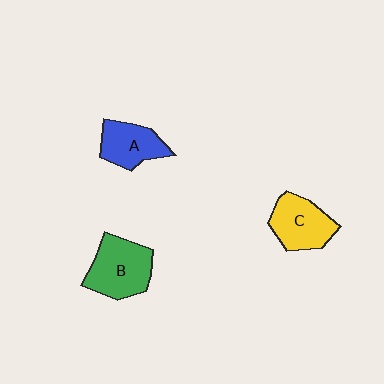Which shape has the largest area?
Shape B (green).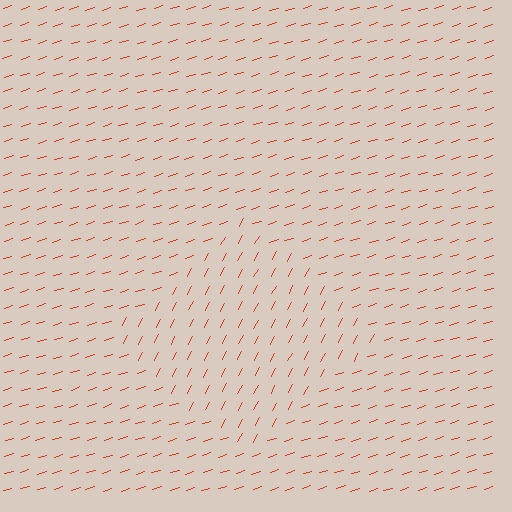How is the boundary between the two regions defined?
The boundary is defined purely by a change in line orientation (approximately 45 degrees difference). All lines are the same color and thickness.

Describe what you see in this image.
The image is filled with small red line segments. A diamond region in the image has lines oriented differently from the surrounding lines, creating a visible texture boundary.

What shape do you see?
I see a diamond.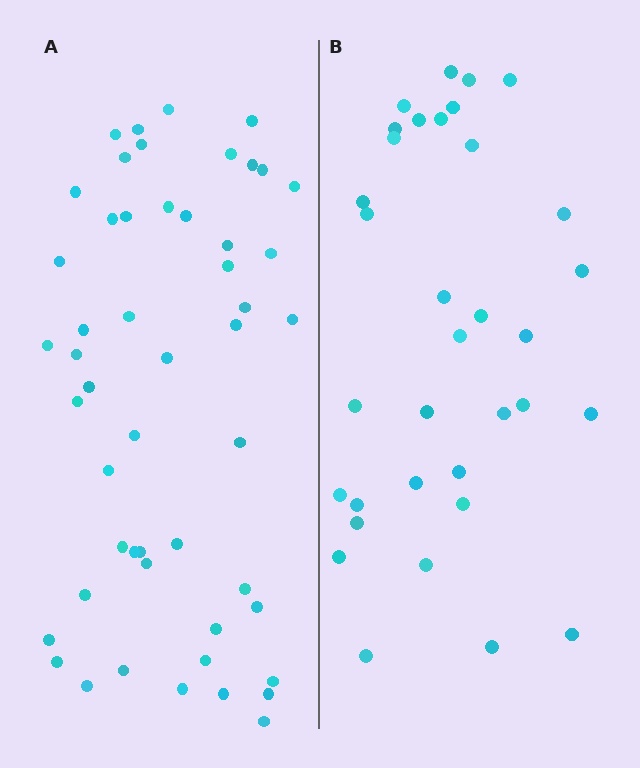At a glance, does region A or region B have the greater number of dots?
Region A (the left region) has more dots.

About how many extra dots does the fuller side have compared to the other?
Region A has approximately 15 more dots than region B.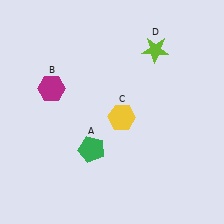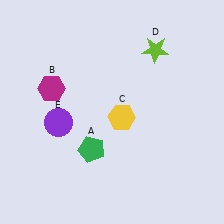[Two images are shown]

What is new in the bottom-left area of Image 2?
A purple circle (E) was added in the bottom-left area of Image 2.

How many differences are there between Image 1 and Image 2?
There is 1 difference between the two images.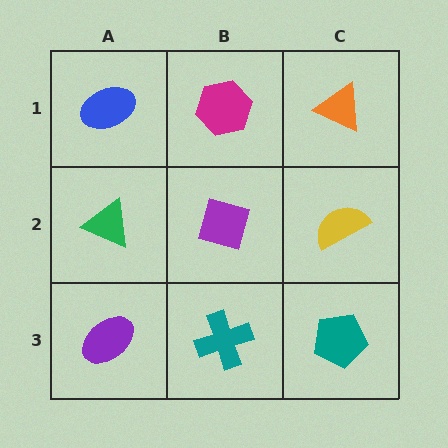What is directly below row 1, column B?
A purple diamond.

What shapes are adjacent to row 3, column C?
A yellow semicircle (row 2, column C), a teal cross (row 3, column B).